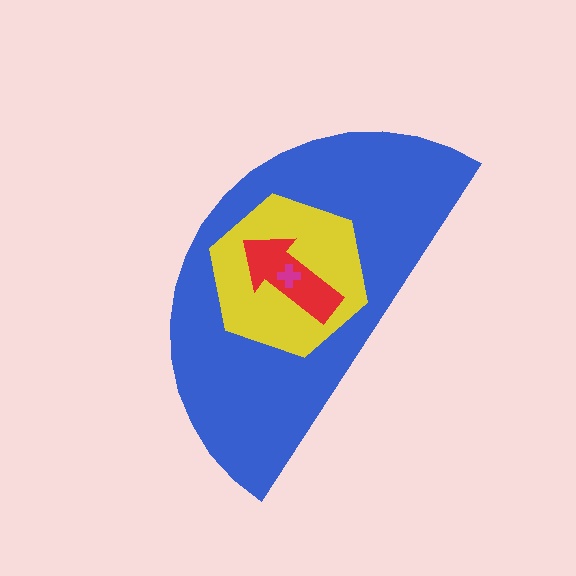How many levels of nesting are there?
4.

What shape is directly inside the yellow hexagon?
The red arrow.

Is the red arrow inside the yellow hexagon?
Yes.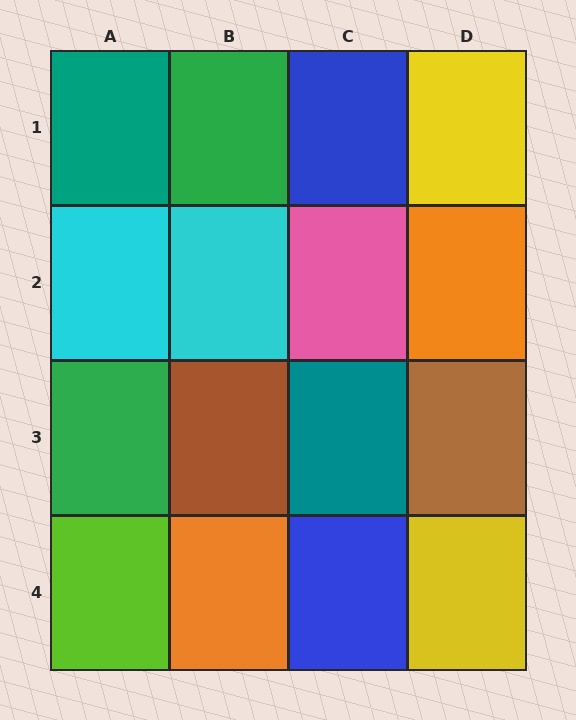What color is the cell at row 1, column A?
Teal.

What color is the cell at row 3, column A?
Green.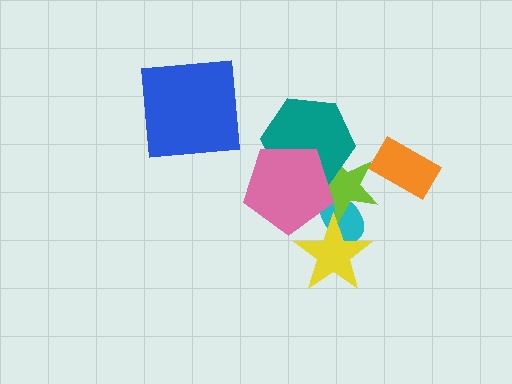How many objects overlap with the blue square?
0 objects overlap with the blue square.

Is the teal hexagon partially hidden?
Yes, it is partially covered by another shape.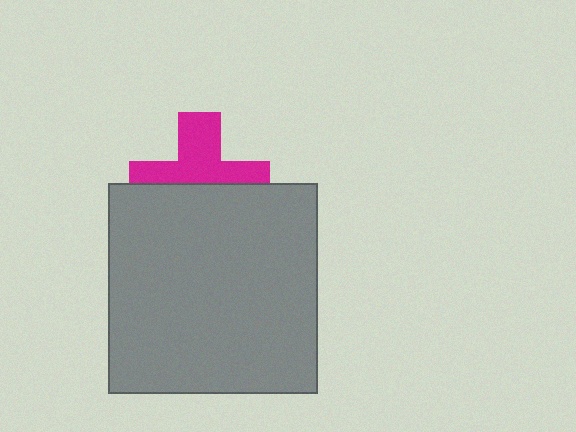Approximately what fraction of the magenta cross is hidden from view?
Roughly 49% of the magenta cross is hidden behind the gray square.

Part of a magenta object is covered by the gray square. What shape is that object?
It is a cross.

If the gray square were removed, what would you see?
You would see the complete magenta cross.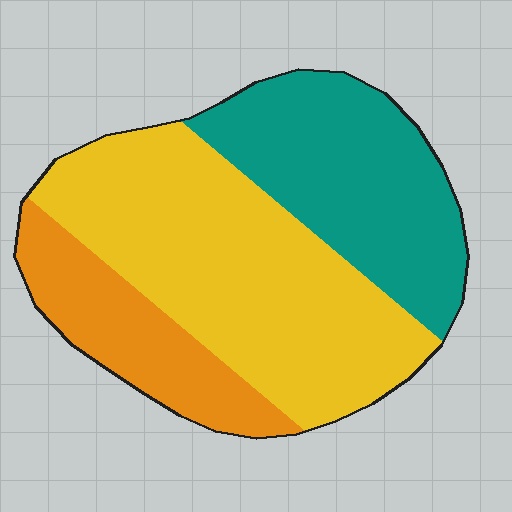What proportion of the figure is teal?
Teal covers roughly 30% of the figure.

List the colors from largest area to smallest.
From largest to smallest: yellow, teal, orange.